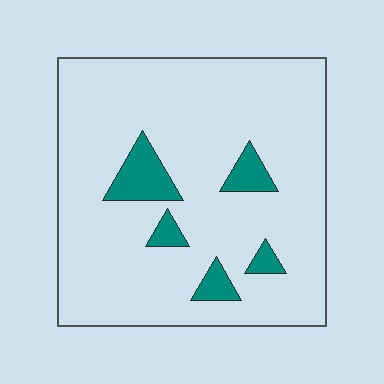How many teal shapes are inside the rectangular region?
5.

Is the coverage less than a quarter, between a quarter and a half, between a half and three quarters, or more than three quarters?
Less than a quarter.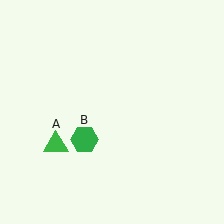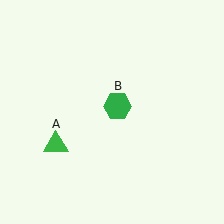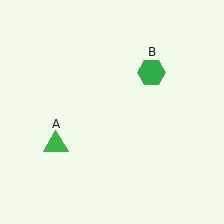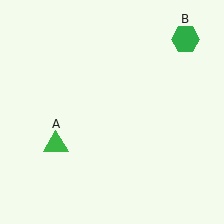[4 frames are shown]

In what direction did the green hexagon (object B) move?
The green hexagon (object B) moved up and to the right.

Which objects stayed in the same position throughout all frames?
Green triangle (object A) remained stationary.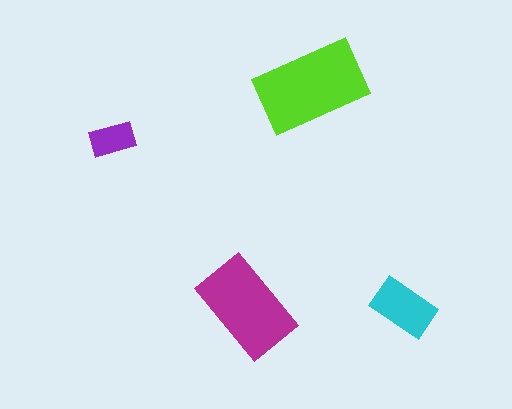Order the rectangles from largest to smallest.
the lime one, the magenta one, the cyan one, the purple one.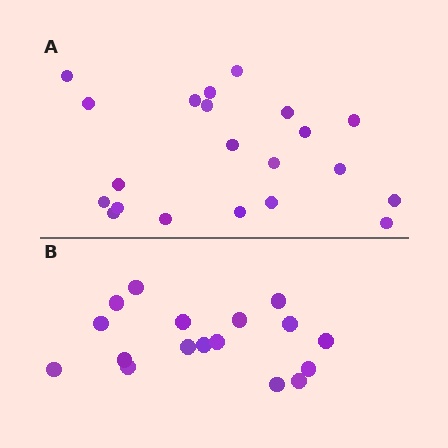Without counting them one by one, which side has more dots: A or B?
Region A (the top region) has more dots.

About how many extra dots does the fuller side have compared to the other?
Region A has about 4 more dots than region B.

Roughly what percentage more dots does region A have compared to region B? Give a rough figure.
About 25% more.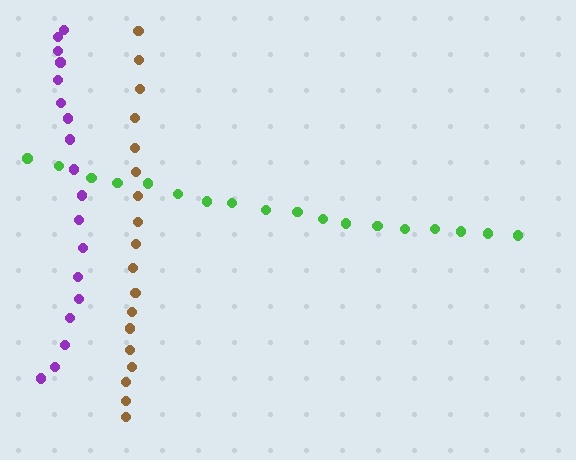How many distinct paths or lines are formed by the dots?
There are 3 distinct paths.